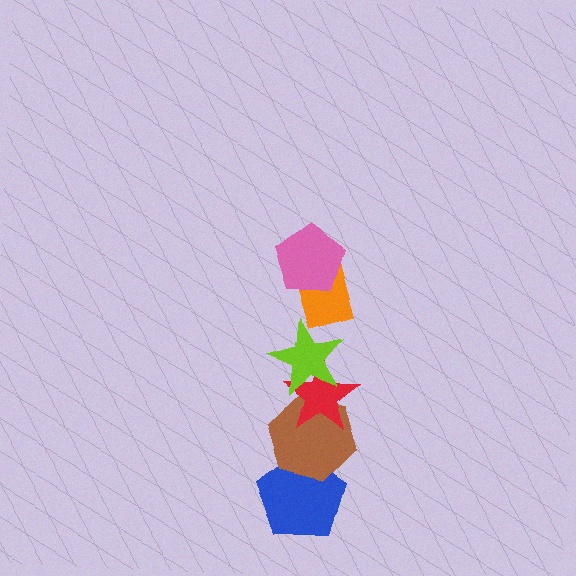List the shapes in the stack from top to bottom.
From top to bottom: the pink pentagon, the orange rectangle, the lime star, the red star, the brown hexagon, the blue pentagon.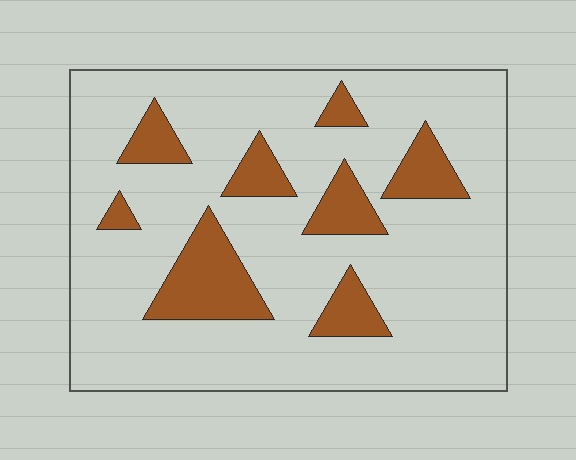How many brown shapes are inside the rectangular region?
8.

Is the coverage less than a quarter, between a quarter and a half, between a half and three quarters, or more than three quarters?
Less than a quarter.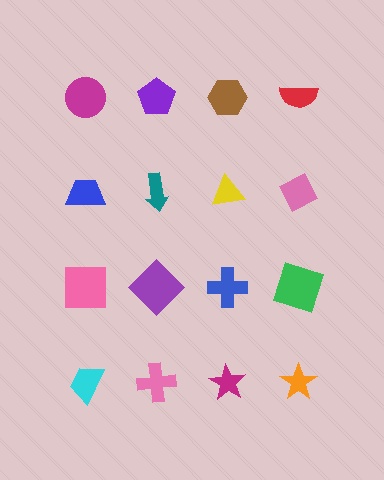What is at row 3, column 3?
A blue cross.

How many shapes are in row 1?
4 shapes.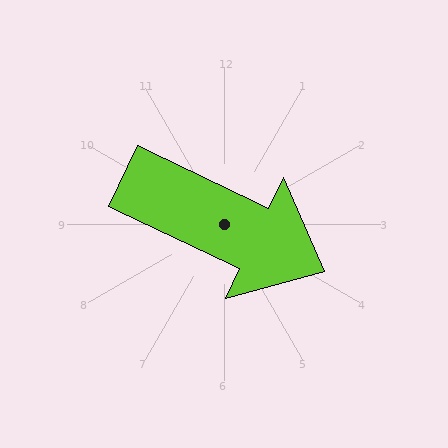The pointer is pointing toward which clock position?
Roughly 4 o'clock.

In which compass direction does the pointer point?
Southeast.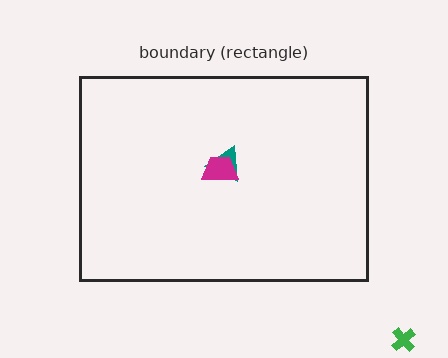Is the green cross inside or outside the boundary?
Outside.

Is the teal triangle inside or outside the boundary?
Inside.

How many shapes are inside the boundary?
2 inside, 1 outside.